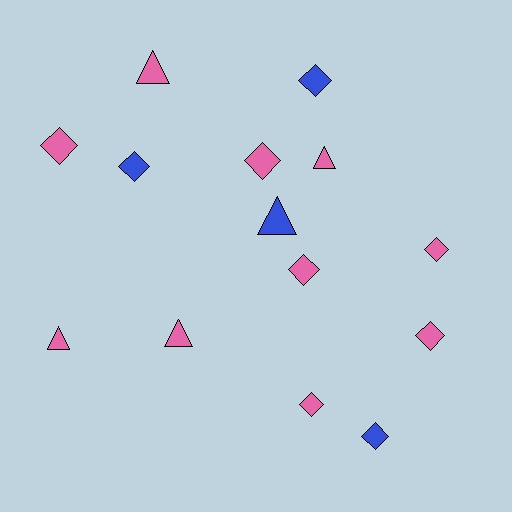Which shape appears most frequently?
Diamond, with 9 objects.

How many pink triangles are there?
There are 4 pink triangles.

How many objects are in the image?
There are 14 objects.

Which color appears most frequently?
Pink, with 10 objects.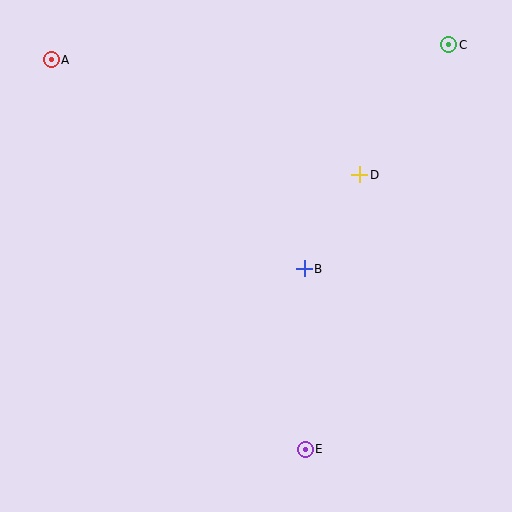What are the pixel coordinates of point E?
Point E is at (305, 449).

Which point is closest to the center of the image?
Point B at (304, 269) is closest to the center.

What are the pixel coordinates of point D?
Point D is at (360, 175).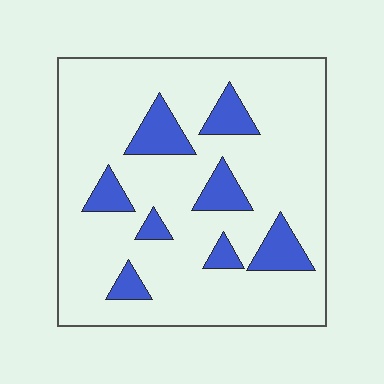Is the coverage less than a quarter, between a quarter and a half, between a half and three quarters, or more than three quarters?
Less than a quarter.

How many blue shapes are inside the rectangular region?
8.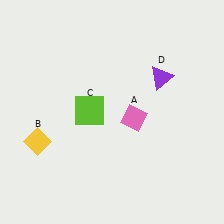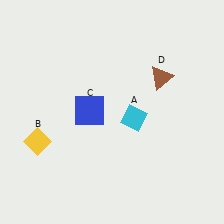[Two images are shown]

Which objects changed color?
A changed from pink to cyan. C changed from lime to blue. D changed from purple to brown.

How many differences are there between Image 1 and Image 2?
There are 3 differences between the two images.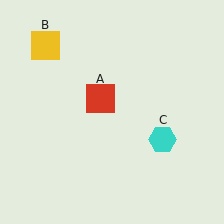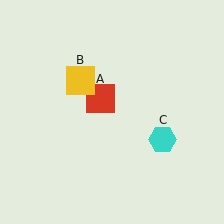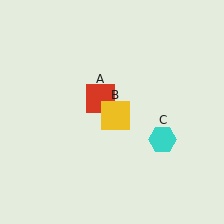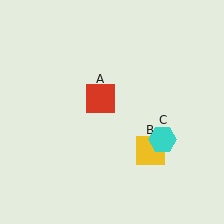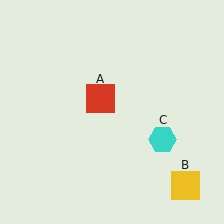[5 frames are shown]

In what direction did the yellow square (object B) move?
The yellow square (object B) moved down and to the right.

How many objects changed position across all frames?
1 object changed position: yellow square (object B).